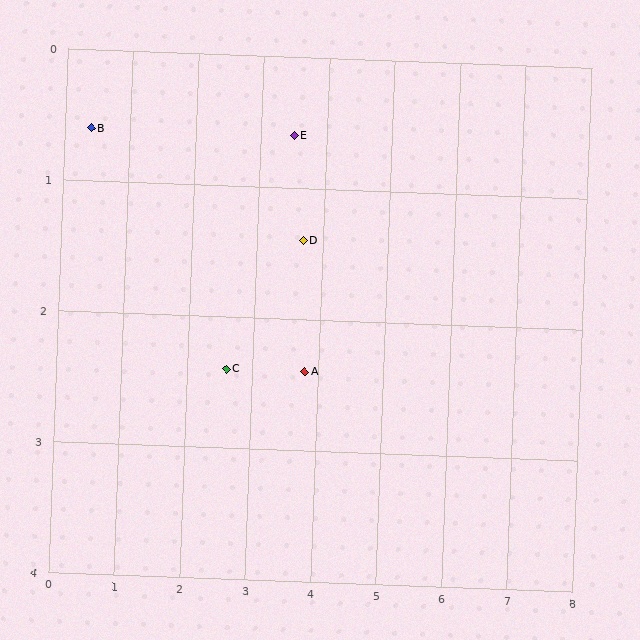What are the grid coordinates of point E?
Point E is at approximately (3.5, 0.6).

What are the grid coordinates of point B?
Point B is at approximately (0.4, 0.6).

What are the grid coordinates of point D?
Point D is at approximately (3.7, 1.4).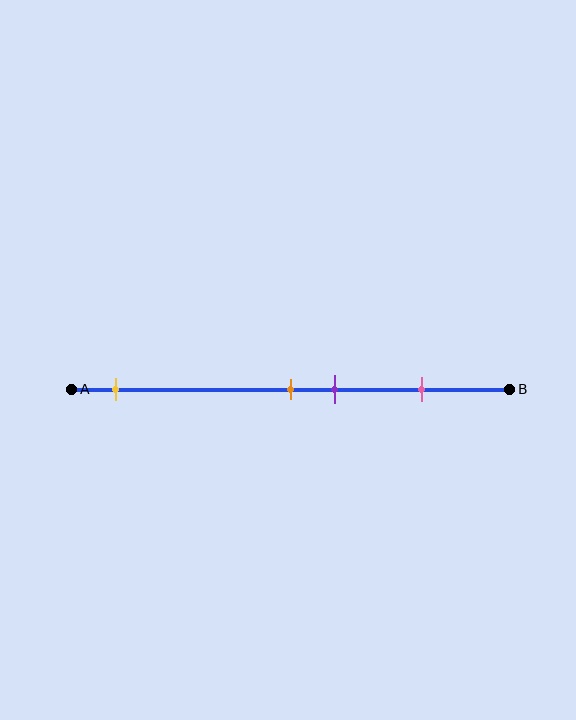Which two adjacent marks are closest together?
The orange and purple marks are the closest adjacent pair.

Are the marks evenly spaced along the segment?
No, the marks are not evenly spaced.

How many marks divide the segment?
There are 4 marks dividing the segment.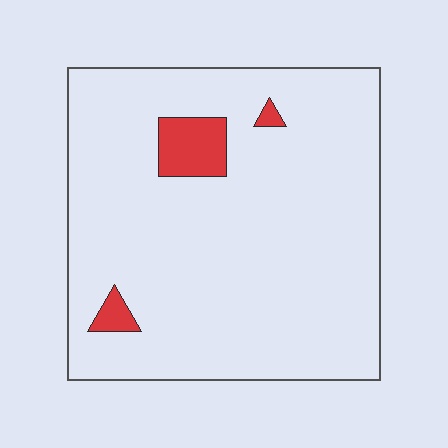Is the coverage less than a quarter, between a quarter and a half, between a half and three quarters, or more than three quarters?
Less than a quarter.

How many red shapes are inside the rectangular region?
3.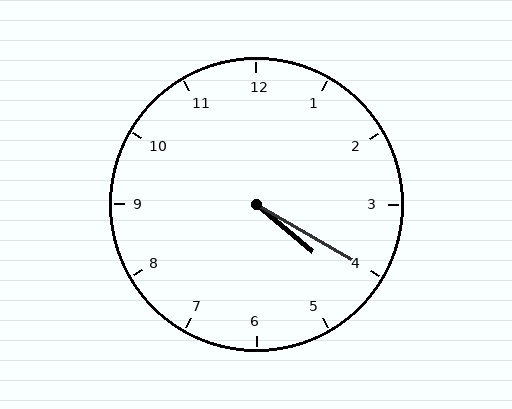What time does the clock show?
4:20.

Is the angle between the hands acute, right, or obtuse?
It is acute.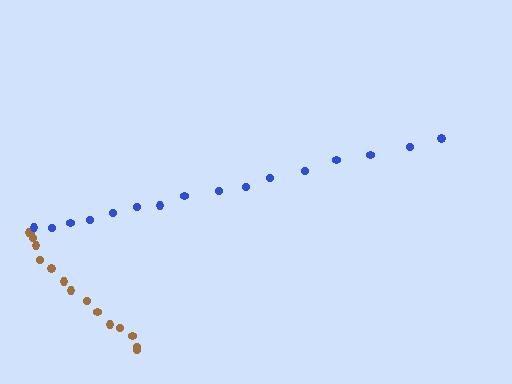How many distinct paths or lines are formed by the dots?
There are 2 distinct paths.